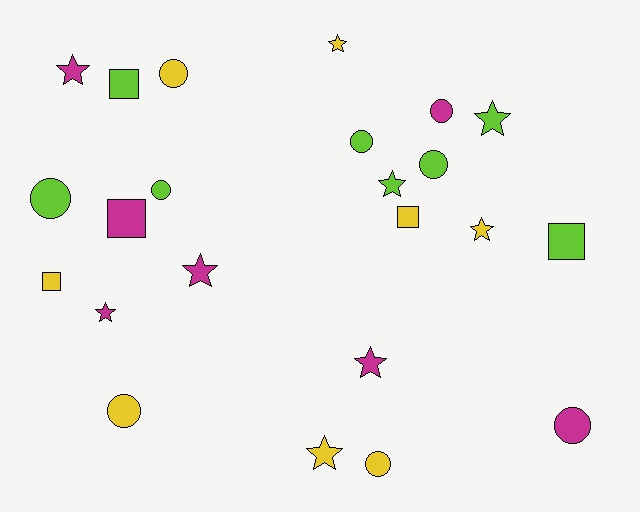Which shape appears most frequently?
Circle, with 9 objects.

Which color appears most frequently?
Yellow, with 8 objects.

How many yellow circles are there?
There are 3 yellow circles.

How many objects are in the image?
There are 23 objects.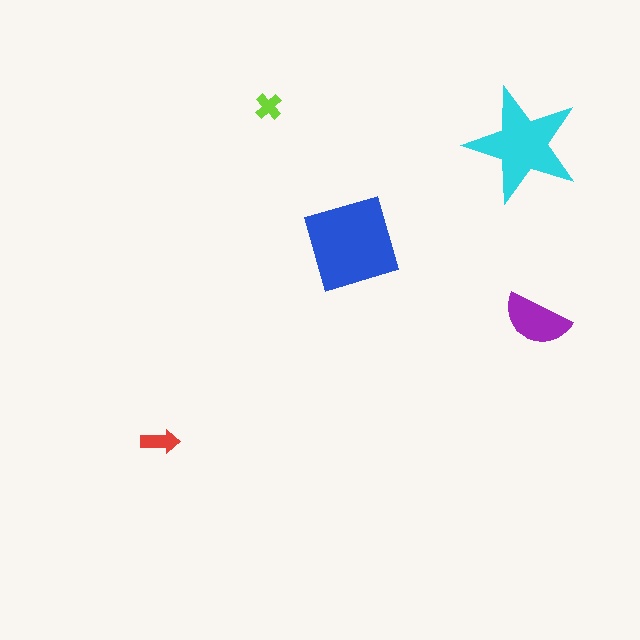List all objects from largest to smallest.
The blue diamond, the cyan star, the purple semicircle, the red arrow, the lime cross.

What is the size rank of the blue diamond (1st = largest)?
1st.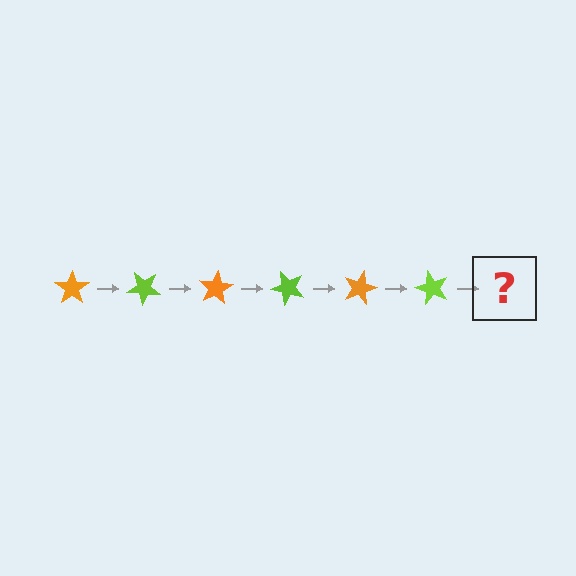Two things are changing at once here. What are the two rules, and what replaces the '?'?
The two rules are that it rotates 40 degrees each step and the color cycles through orange and lime. The '?' should be an orange star, rotated 240 degrees from the start.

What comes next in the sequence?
The next element should be an orange star, rotated 240 degrees from the start.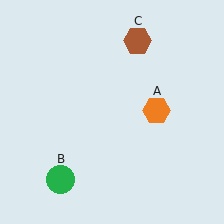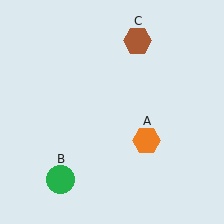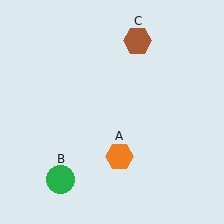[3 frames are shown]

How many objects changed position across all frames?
1 object changed position: orange hexagon (object A).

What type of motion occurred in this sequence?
The orange hexagon (object A) rotated clockwise around the center of the scene.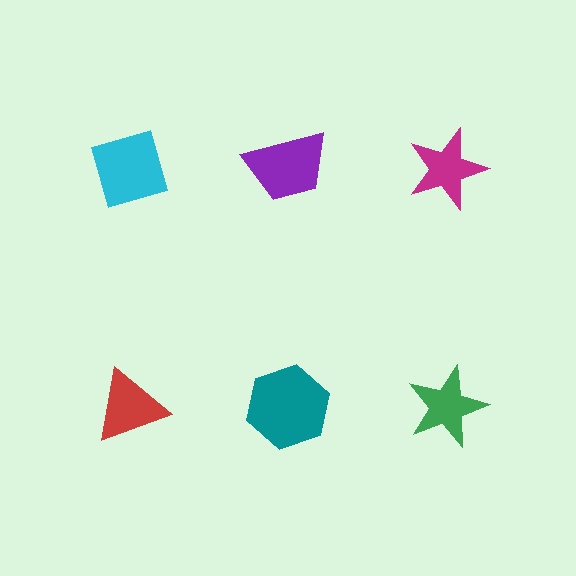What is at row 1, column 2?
A purple trapezoid.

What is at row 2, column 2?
A teal hexagon.